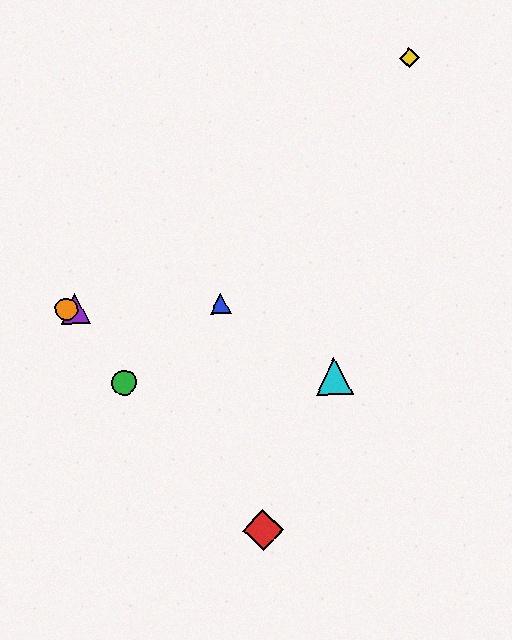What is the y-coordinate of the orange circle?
The orange circle is at y≈309.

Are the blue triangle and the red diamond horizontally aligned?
No, the blue triangle is at y≈304 and the red diamond is at y≈530.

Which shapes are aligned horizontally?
The blue triangle, the purple triangle, the orange circle are aligned horizontally.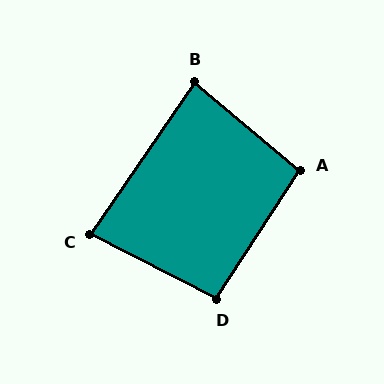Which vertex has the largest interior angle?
A, at approximately 97 degrees.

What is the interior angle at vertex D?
Approximately 95 degrees (obtuse).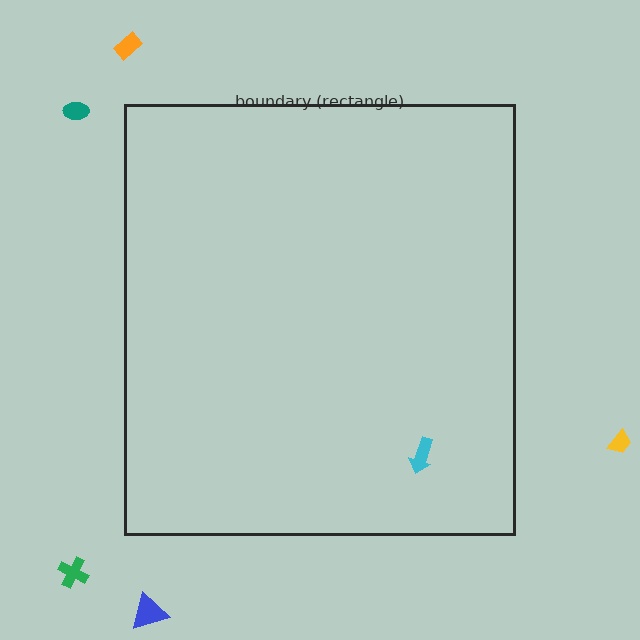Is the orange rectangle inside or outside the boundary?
Outside.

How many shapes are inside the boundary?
1 inside, 5 outside.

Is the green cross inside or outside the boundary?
Outside.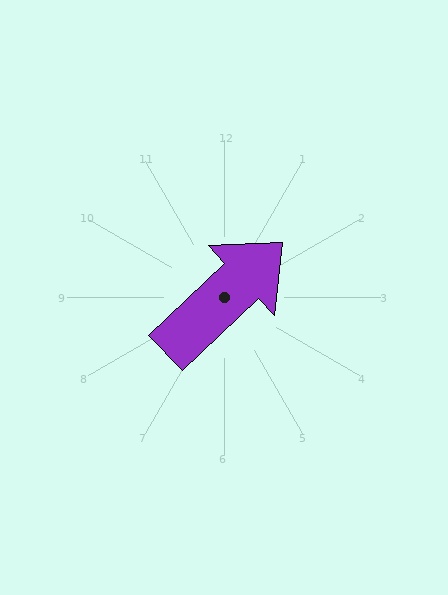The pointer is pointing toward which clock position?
Roughly 2 o'clock.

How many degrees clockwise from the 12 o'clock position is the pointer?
Approximately 46 degrees.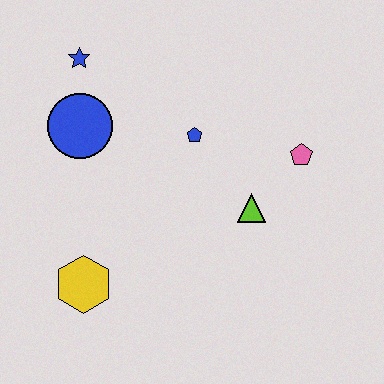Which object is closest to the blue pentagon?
The lime triangle is closest to the blue pentagon.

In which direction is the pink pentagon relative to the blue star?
The pink pentagon is to the right of the blue star.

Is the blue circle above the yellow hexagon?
Yes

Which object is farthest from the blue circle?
The pink pentagon is farthest from the blue circle.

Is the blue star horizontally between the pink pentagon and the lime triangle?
No